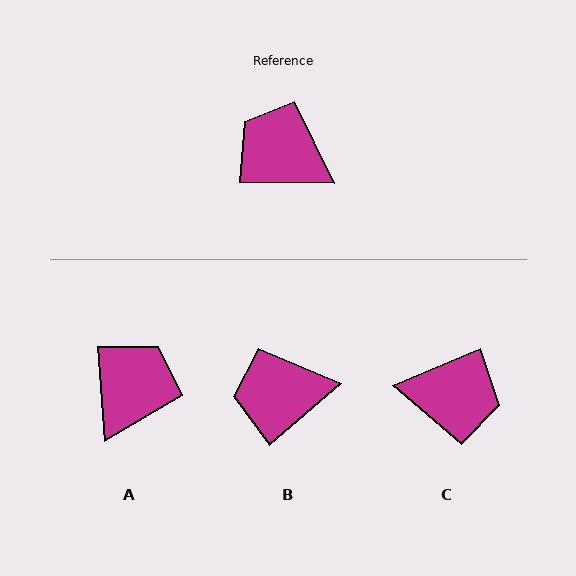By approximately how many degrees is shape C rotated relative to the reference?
Approximately 157 degrees clockwise.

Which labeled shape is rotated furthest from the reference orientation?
C, about 157 degrees away.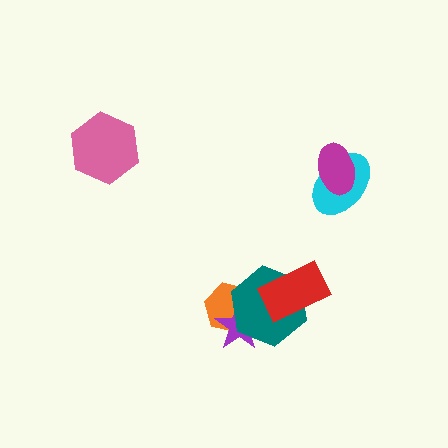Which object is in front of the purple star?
The teal hexagon is in front of the purple star.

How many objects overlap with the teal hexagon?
3 objects overlap with the teal hexagon.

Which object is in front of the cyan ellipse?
The magenta ellipse is in front of the cyan ellipse.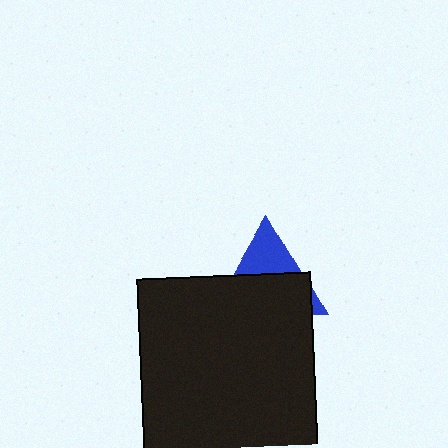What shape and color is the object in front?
The object in front is a black rectangle.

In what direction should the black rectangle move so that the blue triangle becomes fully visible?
The black rectangle should move down. That is the shortest direction to clear the overlap and leave the blue triangle fully visible.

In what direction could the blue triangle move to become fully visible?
The blue triangle could move up. That would shift it out from behind the black rectangle entirely.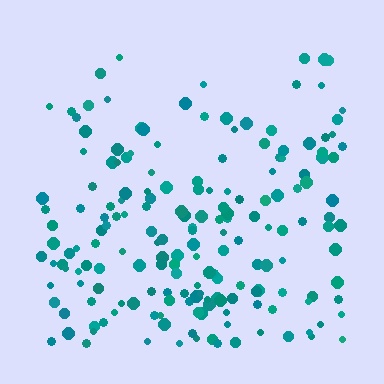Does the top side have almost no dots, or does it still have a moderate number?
Still a moderate number, just noticeably fewer than the bottom.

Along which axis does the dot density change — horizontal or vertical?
Vertical.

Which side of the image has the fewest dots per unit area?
The top.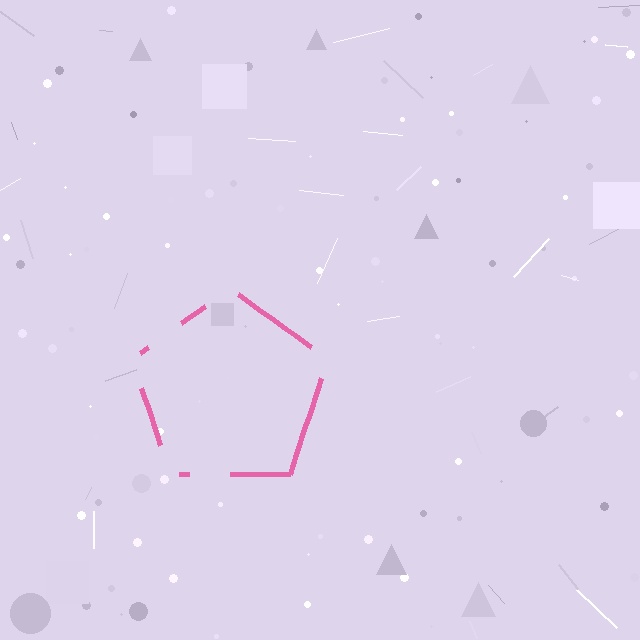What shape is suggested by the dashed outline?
The dashed outline suggests a pentagon.